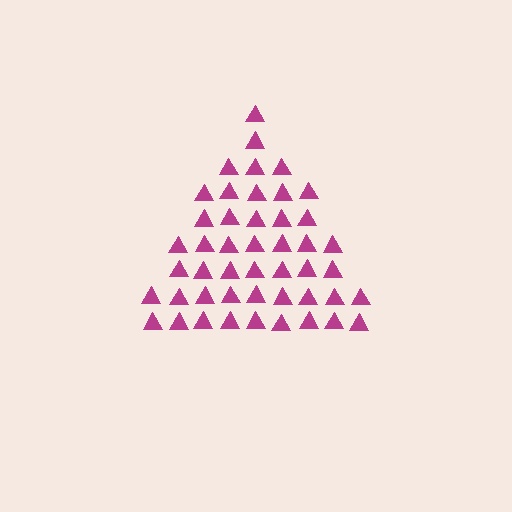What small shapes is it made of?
It is made of small triangles.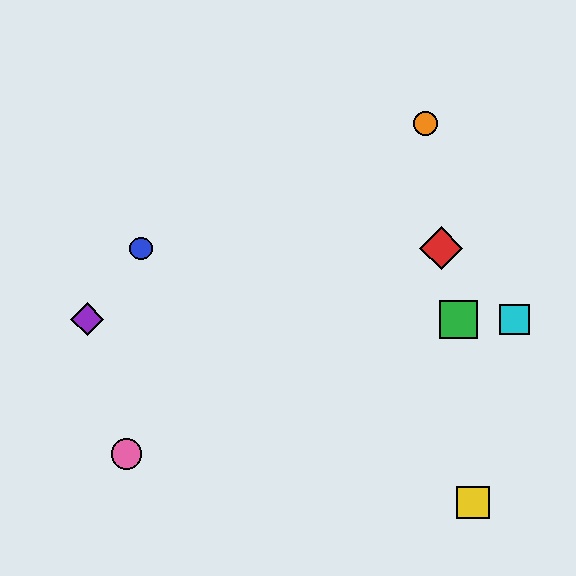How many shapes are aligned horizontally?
3 shapes (the green square, the purple diamond, the cyan square) are aligned horizontally.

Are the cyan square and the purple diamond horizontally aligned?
Yes, both are at y≈319.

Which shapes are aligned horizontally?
The green square, the purple diamond, the cyan square are aligned horizontally.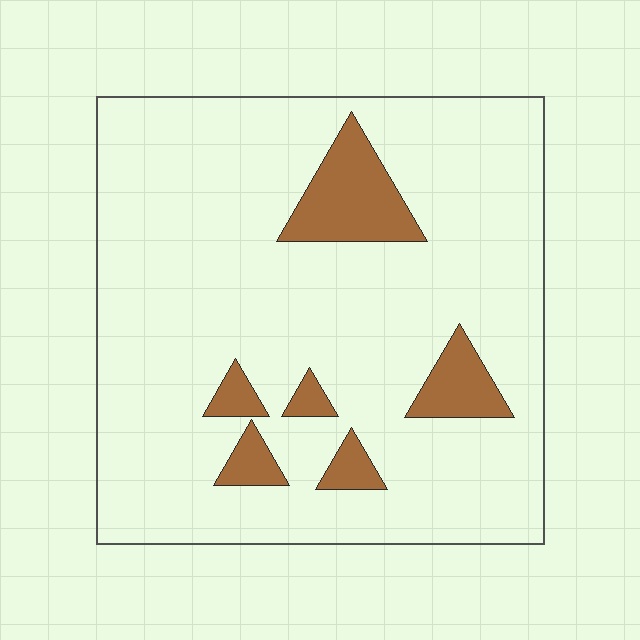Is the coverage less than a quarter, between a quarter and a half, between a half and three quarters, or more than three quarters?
Less than a quarter.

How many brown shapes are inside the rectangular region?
6.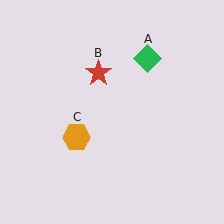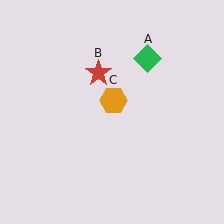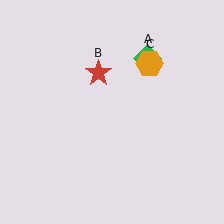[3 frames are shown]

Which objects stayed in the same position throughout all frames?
Green diamond (object A) and red star (object B) remained stationary.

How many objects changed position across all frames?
1 object changed position: orange hexagon (object C).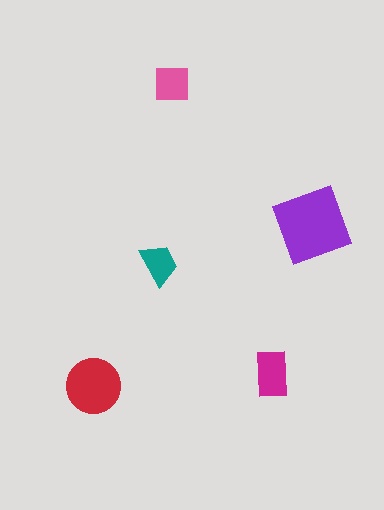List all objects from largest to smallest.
The purple diamond, the red circle, the magenta rectangle, the pink square, the teal trapezoid.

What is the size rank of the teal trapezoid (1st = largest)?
5th.